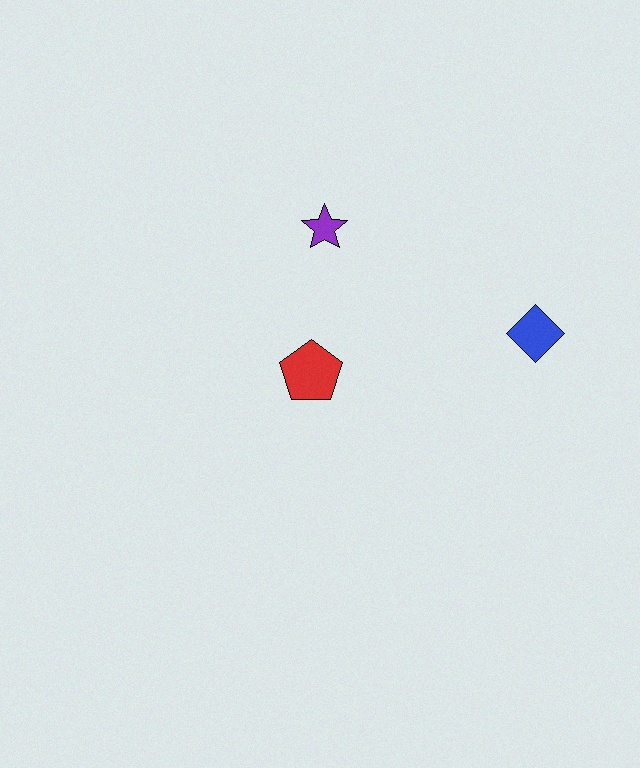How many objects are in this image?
There are 3 objects.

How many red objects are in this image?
There is 1 red object.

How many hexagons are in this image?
There are no hexagons.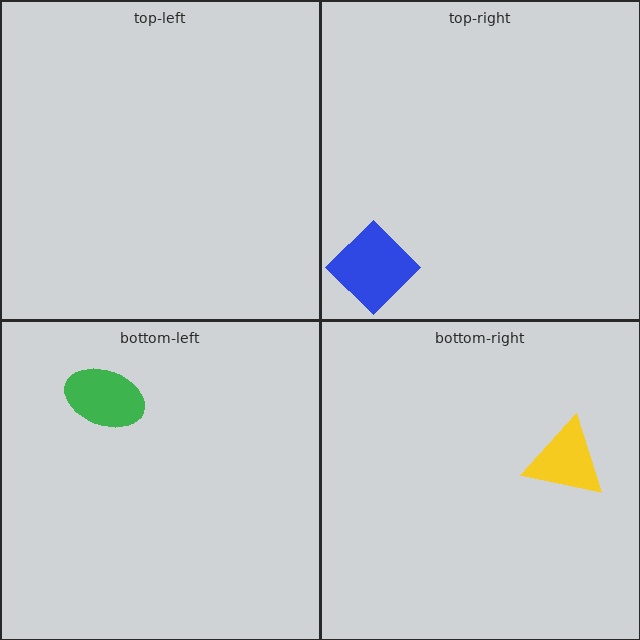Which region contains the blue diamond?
The top-right region.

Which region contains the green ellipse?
The bottom-left region.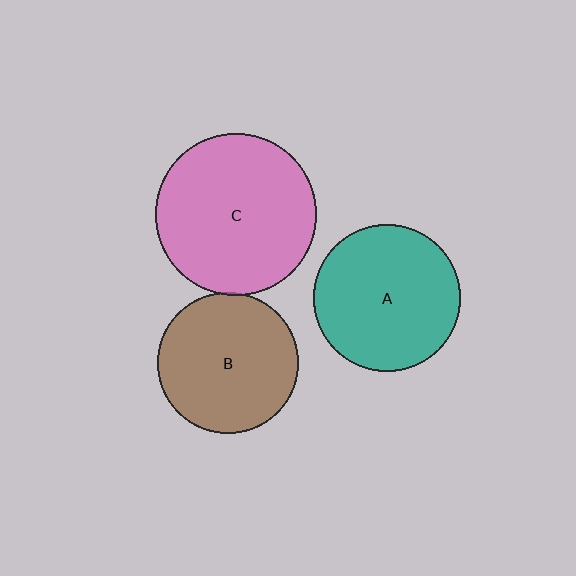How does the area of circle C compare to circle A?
Approximately 1.2 times.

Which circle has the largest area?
Circle C (pink).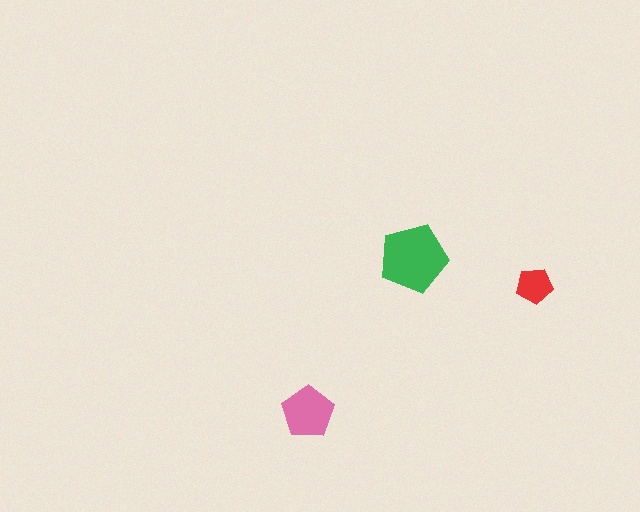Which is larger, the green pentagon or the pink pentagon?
The green one.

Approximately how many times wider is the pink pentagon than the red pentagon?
About 1.5 times wider.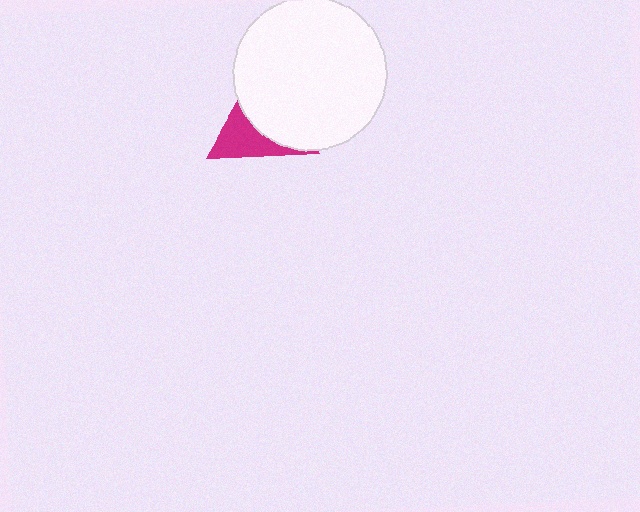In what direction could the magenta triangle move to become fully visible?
The magenta triangle could move toward the lower-left. That would shift it out from behind the white circle entirely.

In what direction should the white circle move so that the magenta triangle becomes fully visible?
The white circle should move toward the upper-right. That is the shortest direction to clear the overlap and leave the magenta triangle fully visible.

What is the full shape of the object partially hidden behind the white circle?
The partially hidden object is a magenta triangle.